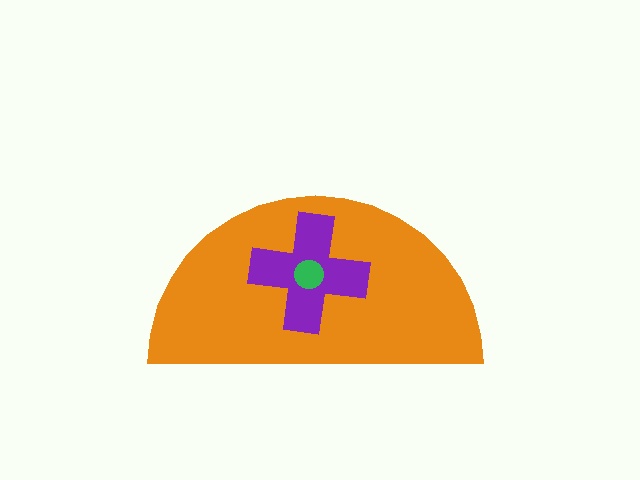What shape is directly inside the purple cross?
The green circle.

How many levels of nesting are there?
3.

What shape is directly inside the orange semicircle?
The purple cross.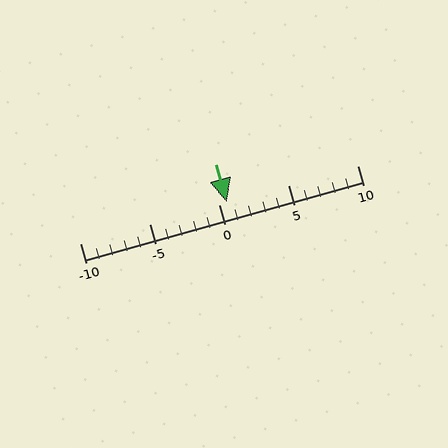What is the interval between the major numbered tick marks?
The major tick marks are spaced 5 units apart.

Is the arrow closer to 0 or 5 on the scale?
The arrow is closer to 0.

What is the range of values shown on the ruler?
The ruler shows values from -10 to 10.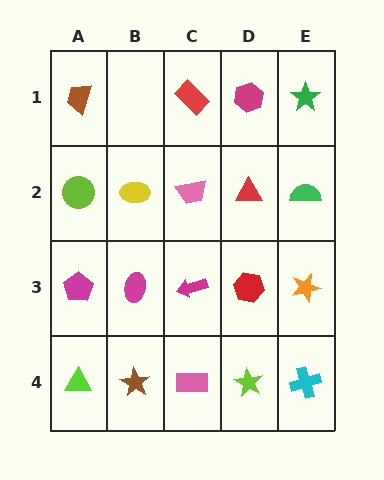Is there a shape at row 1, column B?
No, that cell is empty.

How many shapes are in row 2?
5 shapes.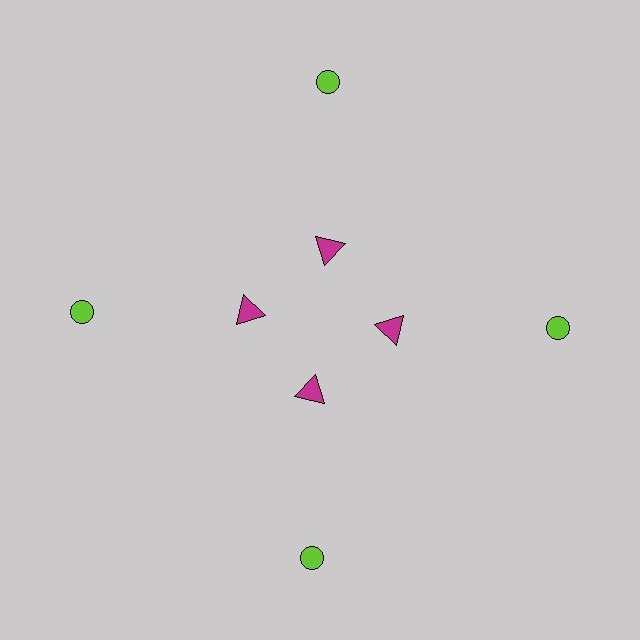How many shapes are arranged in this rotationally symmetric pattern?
There are 8 shapes, arranged in 4 groups of 2.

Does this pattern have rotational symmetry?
Yes, this pattern has 4-fold rotational symmetry. It looks the same after rotating 90 degrees around the center.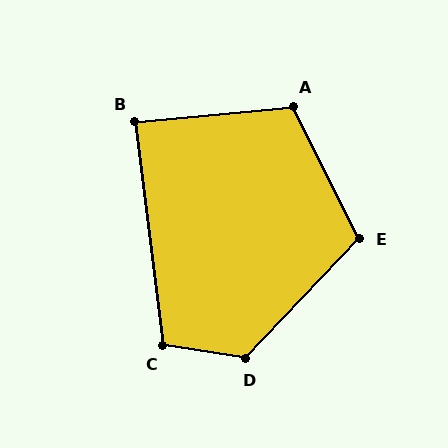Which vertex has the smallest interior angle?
B, at approximately 88 degrees.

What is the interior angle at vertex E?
Approximately 110 degrees (obtuse).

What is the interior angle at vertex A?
Approximately 111 degrees (obtuse).